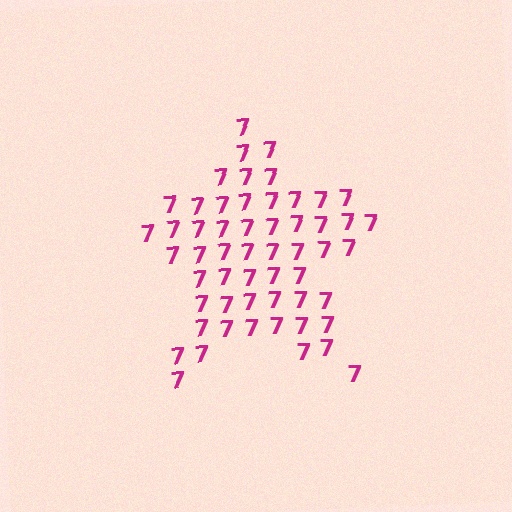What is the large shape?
The large shape is a star.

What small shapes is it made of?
It is made of small digit 7's.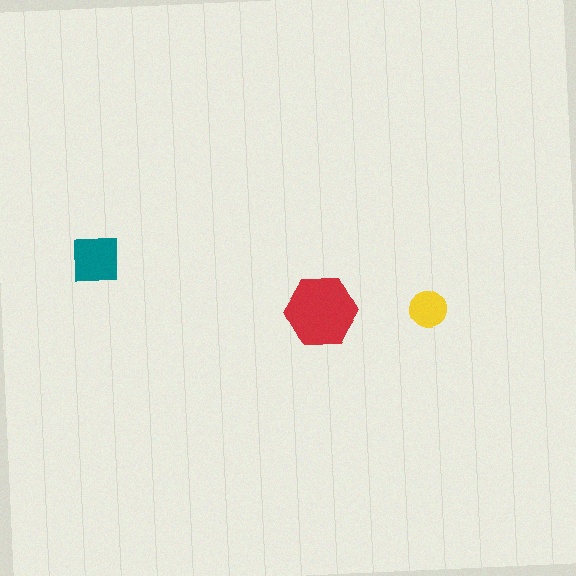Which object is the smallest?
The yellow circle.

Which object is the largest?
The red hexagon.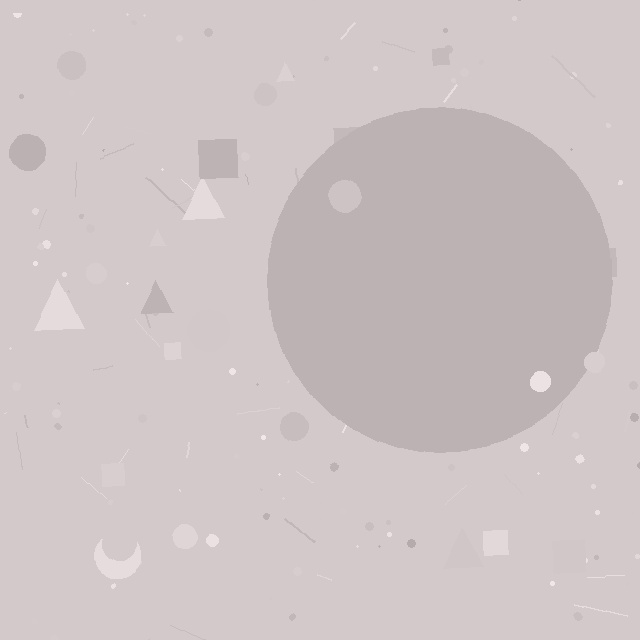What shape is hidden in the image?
A circle is hidden in the image.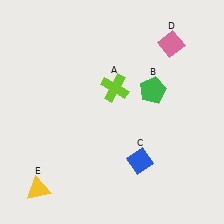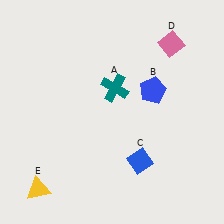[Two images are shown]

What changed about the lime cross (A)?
In Image 1, A is lime. In Image 2, it changed to teal.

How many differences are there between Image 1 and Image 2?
There are 2 differences between the two images.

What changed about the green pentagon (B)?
In Image 1, B is green. In Image 2, it changed to blue.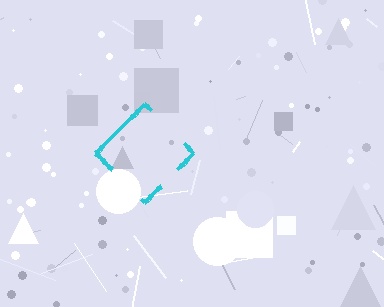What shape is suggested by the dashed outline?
The dashed outline suggests a diamond.